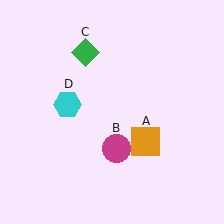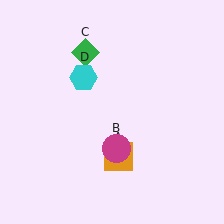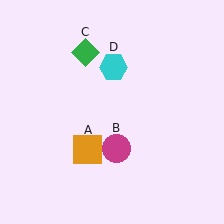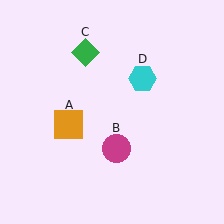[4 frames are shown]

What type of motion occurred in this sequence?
The orange square (object A), cyan hexagon (object D) rotated clockwise around the center of the scene.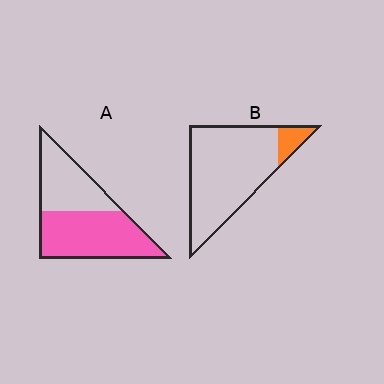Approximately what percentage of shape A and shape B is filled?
A is approximately 60% and B is approximately 10%.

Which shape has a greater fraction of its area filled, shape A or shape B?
Shape A.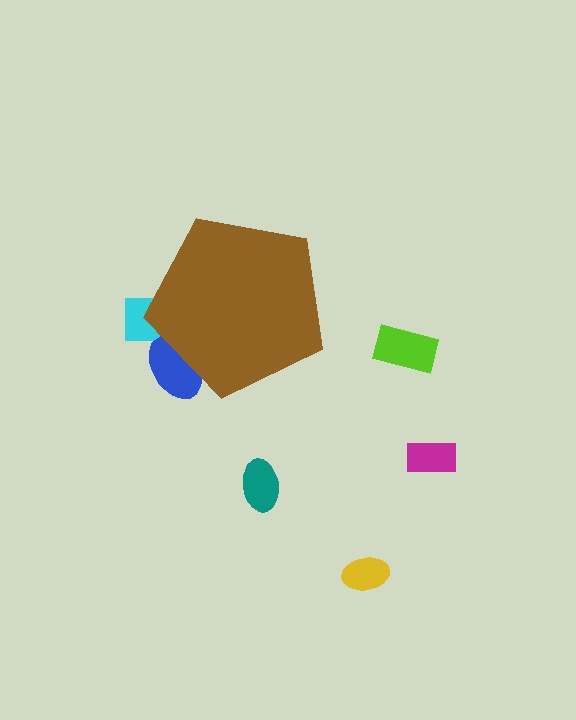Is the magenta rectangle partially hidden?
No, the magenta rectangle is fully visible.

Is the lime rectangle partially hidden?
No, the lime rectangle is fully visible.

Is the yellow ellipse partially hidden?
No, the yellow ellipse is fully visible.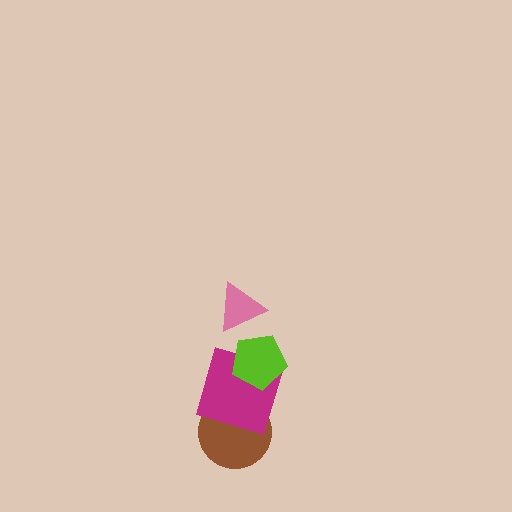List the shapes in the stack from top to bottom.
From top to bottom: the pink triangle, the lime pentagon, the magenta square, the brown circle.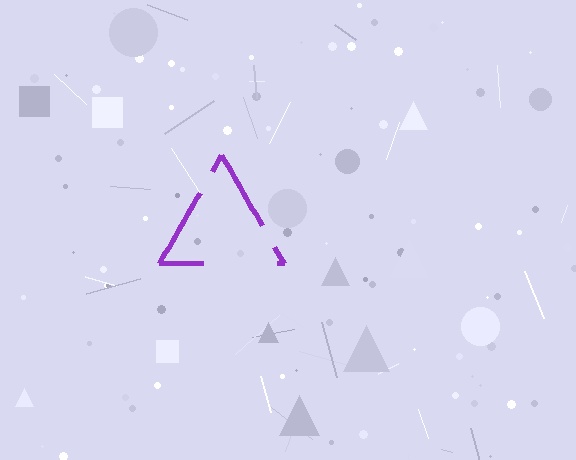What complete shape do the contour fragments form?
The contour fragments form a triangle.